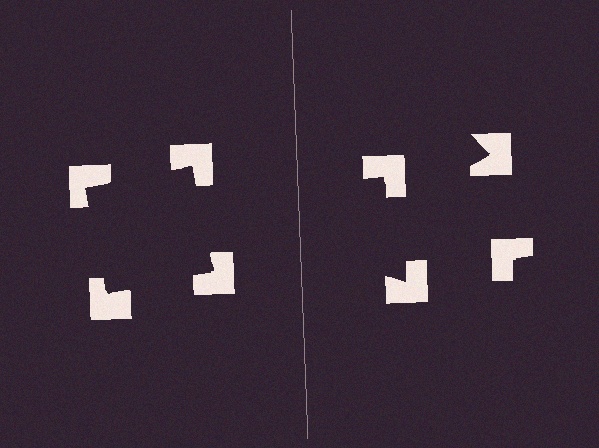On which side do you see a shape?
An illusory square appears on the left side. On the right side the wedge cuts are rotated, so no coherent shape forms.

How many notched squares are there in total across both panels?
8 — 4 on each side.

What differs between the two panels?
The notched squares are positioned identically on both sides; only the wedge orientations differ. On the left they align to a square; on the right they are misaligned.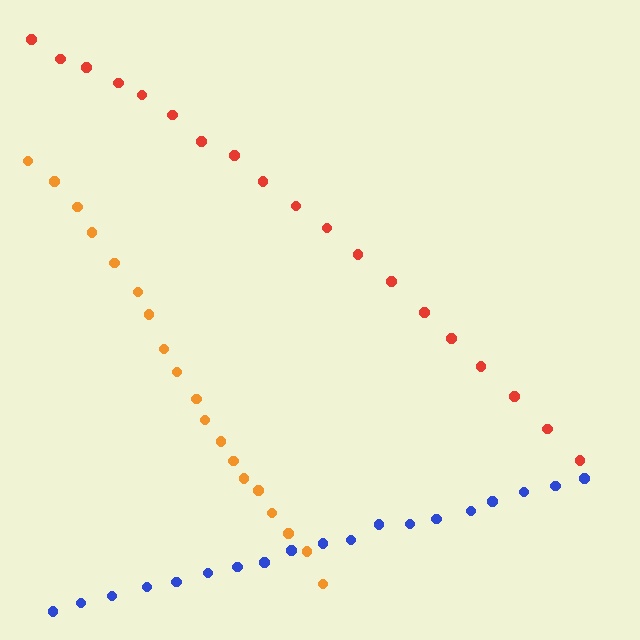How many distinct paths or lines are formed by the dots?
There are 3 distinct paths.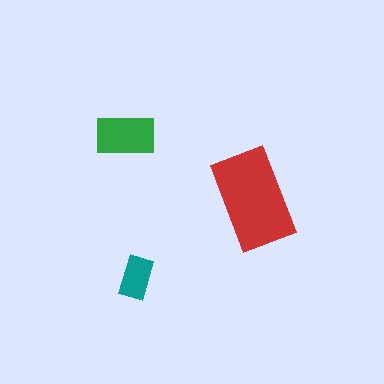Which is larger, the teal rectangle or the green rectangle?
The green one.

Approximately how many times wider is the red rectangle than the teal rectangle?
About 2.5 times wider.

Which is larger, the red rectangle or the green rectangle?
The red one.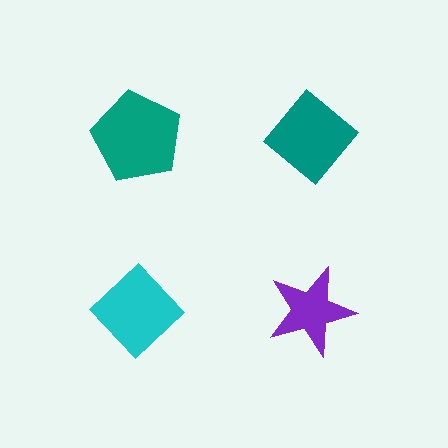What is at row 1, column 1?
A teal pentagon.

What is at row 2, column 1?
A cyan diamond.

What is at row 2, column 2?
A purple star.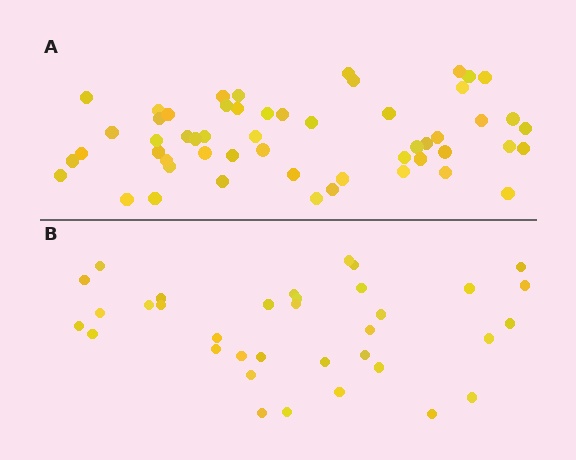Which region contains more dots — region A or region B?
Region A (the top region) has more dots.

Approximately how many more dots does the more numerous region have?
Region A has approximately 20 more dots than region B.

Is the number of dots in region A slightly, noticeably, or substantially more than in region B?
Region A has substantially more. The ratio is roughly 1.5 to 1.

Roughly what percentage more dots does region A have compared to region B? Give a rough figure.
About 55% more.